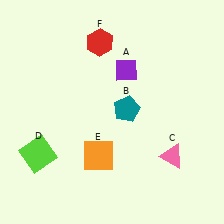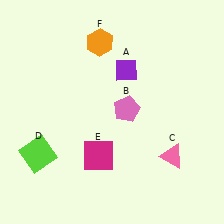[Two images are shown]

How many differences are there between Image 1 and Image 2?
There are 3 differences between the two images.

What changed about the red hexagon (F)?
In Image 1, F is red. In Image 2, it changed to orange.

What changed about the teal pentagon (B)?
In Image 1, B is teal. In Image 2, it changed to pink.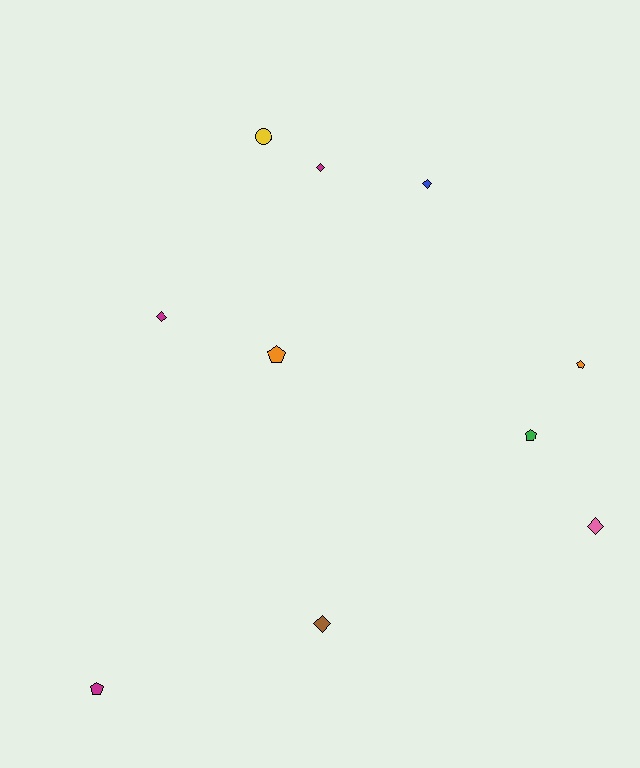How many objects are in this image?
There are 10 objects.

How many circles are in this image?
There is 1 circle.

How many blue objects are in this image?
There is 1 blue object.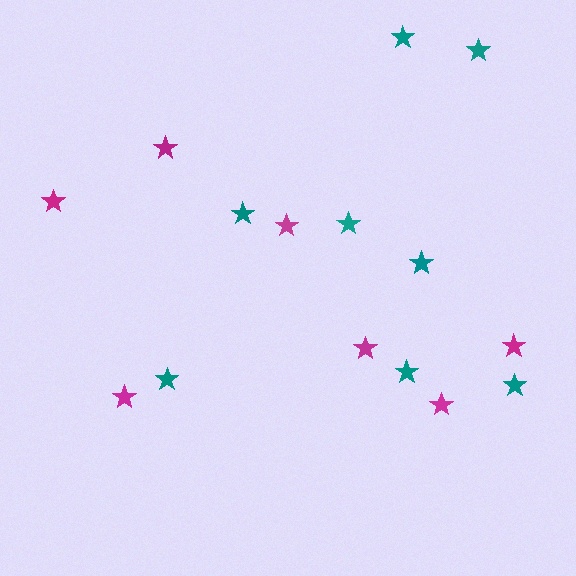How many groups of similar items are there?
There are 2 groups: one group of teal stars (8) and one group of magenta stars (7).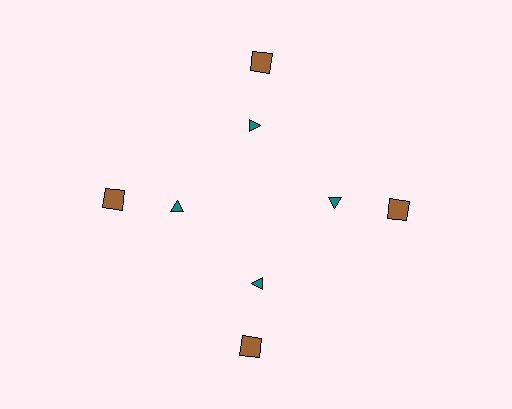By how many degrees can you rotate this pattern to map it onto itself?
The pattern maps onto itself every 90 degrees of rotation.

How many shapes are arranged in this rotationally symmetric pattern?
There are 8 shapes, arranged in 4 groups of 2.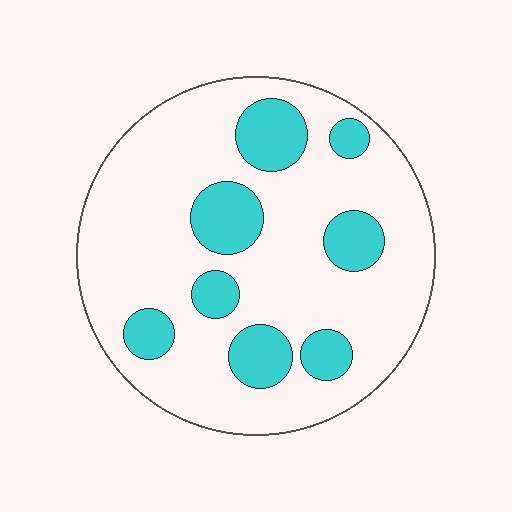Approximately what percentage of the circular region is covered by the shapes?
Approximately 20%.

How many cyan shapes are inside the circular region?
8.